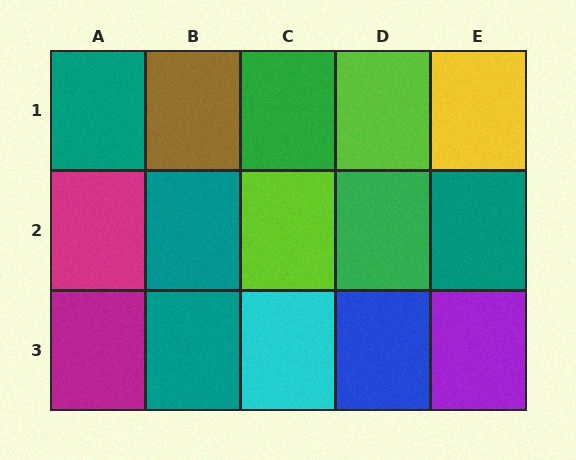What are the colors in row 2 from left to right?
Magenta, teal, lime, green, teal.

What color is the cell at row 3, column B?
Teal.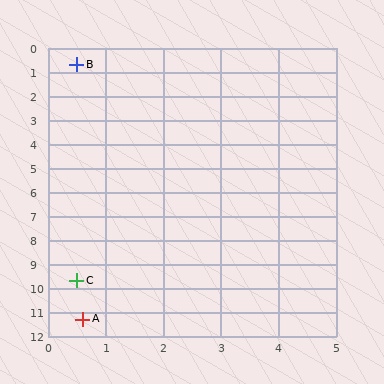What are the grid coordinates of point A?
Point A is at approximately (0.6, 11.3).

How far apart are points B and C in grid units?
Points B and C are about 9.0 grid units apart.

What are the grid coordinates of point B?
Point B is at approximately (0.5, 0.7).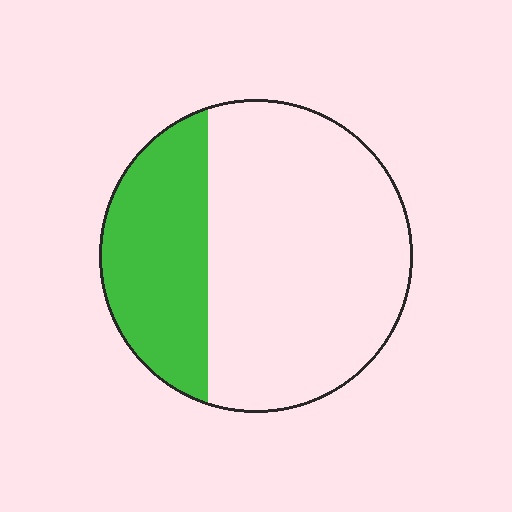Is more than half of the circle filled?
No.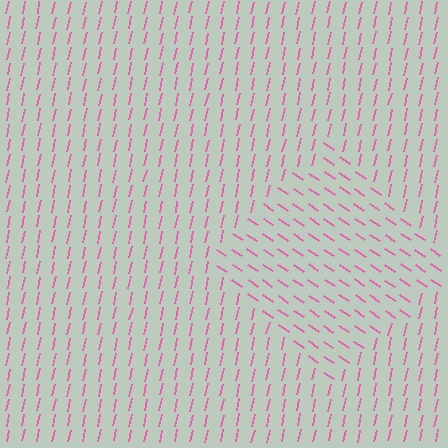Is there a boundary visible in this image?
Yes, there is a texture boundary formed by a change in line orientation.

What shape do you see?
I see a diamond.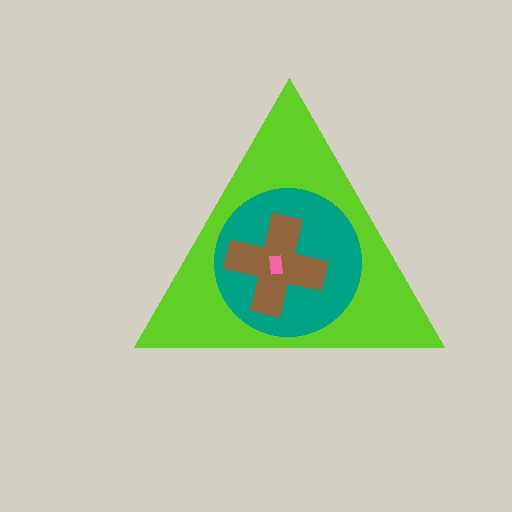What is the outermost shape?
The lime triangle.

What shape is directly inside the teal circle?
The brown cross.